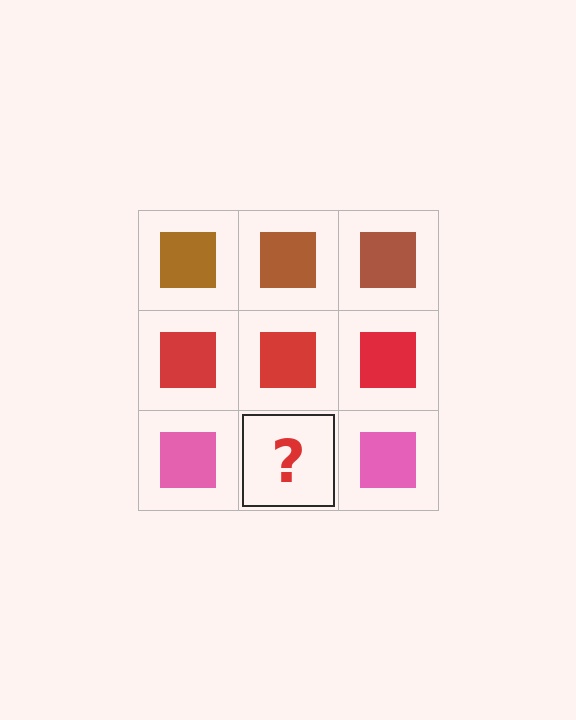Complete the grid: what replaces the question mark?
The question mark should be replaced with a pink square.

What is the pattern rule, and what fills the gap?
The rule is that each row has a consistent color. The gap should be filled with a pink square.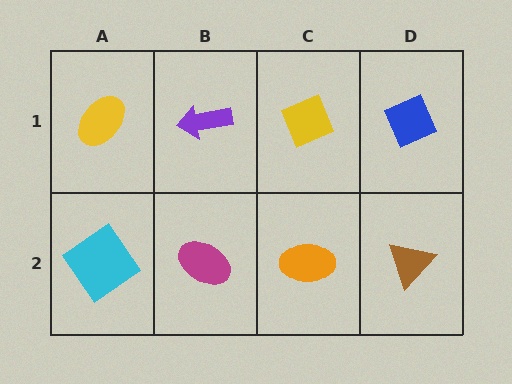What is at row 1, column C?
A yellow diamond.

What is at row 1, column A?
A yellow ellipse.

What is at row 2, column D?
A brown triangle.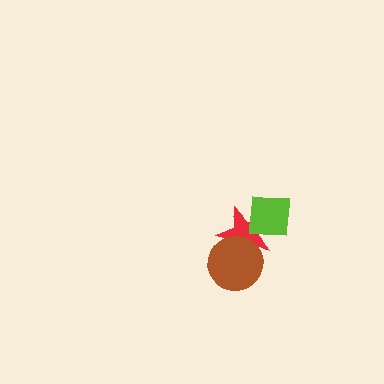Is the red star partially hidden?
Yes, it is partially covered by another shape.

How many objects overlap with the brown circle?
1 object overlaps with the brown circle.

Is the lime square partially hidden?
No, no other shape covers it.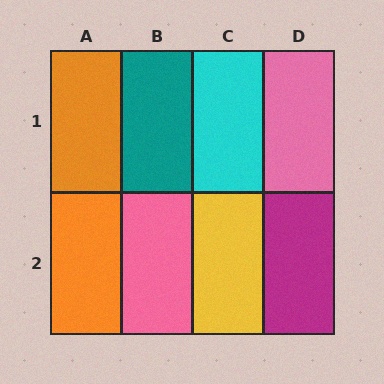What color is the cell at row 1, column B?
Teal.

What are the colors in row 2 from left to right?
Orange, pink, yellow, magenta.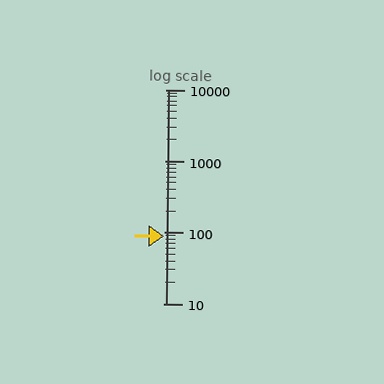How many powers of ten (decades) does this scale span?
The scale spans 3 decades, from 10 to 10000.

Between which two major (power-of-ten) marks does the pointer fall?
The pointer is between 10 and 100.